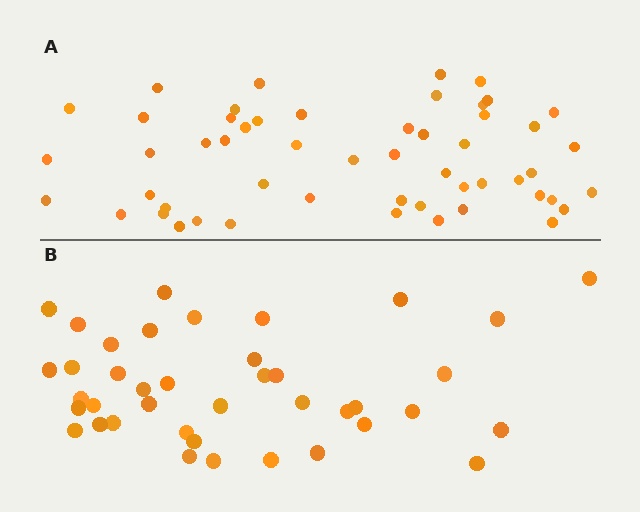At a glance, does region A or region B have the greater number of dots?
Region A (the top region) has more dots.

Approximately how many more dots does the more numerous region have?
Region A has approximately 15 more dots than region B.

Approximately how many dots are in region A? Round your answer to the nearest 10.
About 50 dots. (The exact count is 53, which rounds to 50.)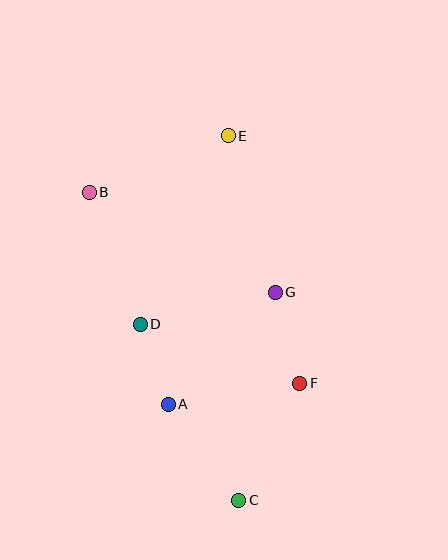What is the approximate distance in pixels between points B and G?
The distance between B and G is approximately 211 pixels.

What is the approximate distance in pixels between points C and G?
The distance between C and G is approximately 211 pixels.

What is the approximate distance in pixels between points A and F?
The distance between A and F is approximately 133 pixels.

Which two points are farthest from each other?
Points C and E are farthest from each other.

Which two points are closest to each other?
Points A and D are closest to each other.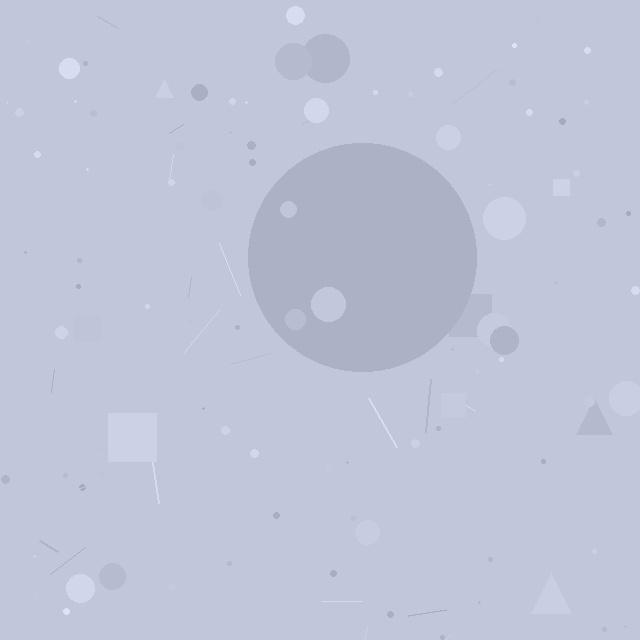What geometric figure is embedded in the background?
A circle is embedded in the background.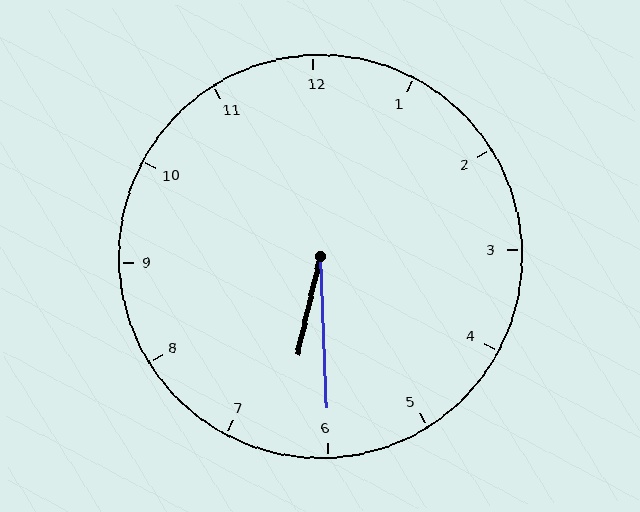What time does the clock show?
6:30.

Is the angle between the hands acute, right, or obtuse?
It is acute.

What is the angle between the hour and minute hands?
Approximately 15 degrees.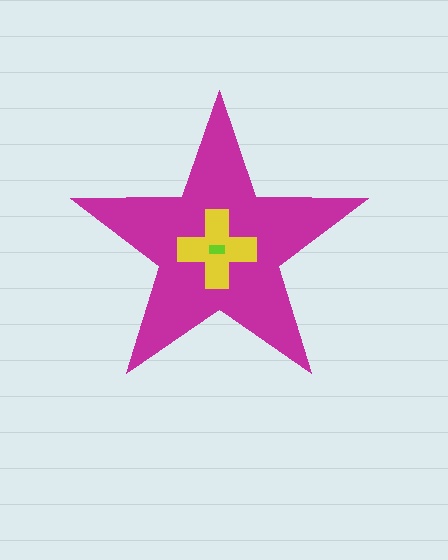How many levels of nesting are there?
3.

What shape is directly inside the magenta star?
The yellow cross.